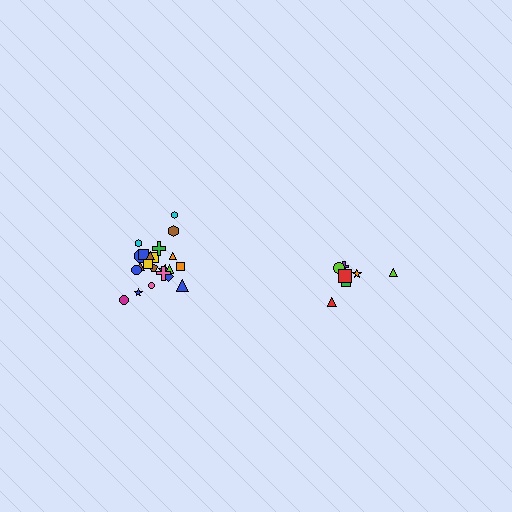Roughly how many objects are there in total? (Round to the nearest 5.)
Roughly 30 objects in total.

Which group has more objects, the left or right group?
The left group.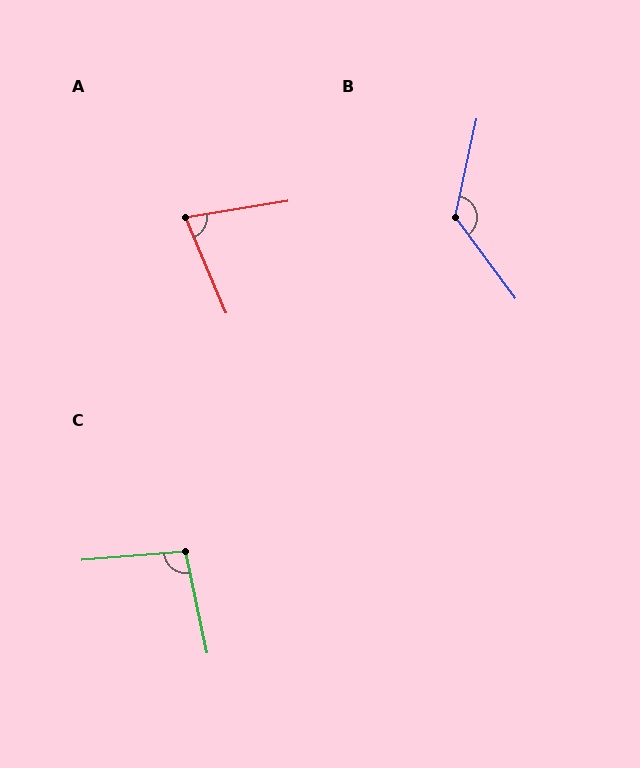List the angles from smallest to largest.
A (76°), C (98°), B (131°).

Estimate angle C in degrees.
Approximately 98 degrees.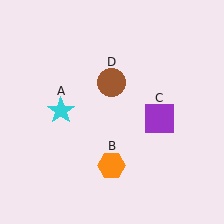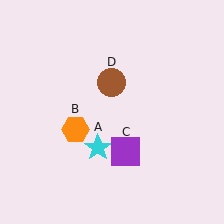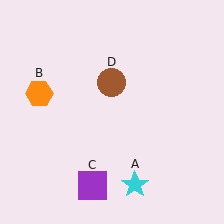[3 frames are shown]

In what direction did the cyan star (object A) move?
The cyan star (object A) moved down and to the right.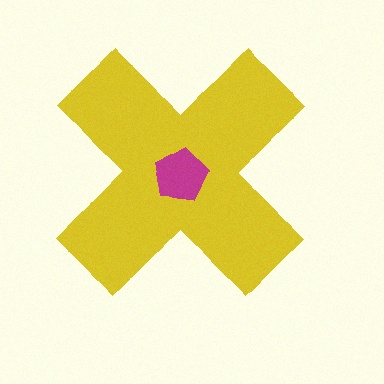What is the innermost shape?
The magenta pentagon.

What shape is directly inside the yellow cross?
The magenta pentagon.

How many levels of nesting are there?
2.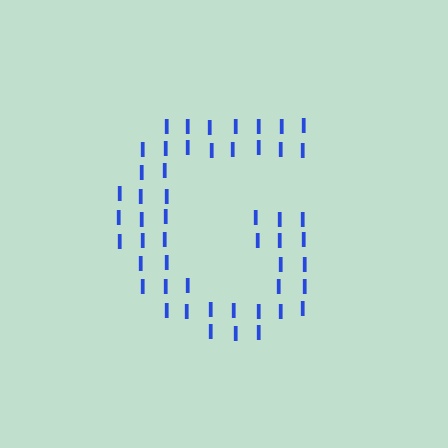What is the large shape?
The large shape is the letter G.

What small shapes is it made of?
It is made of small letter I's.